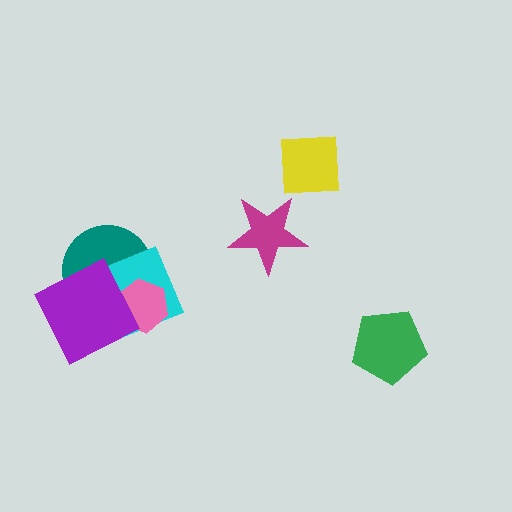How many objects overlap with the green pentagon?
0 objects overlap with the green pentagon.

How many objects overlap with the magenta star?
0 objects overlap with the magenta star.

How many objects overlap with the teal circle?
3 objects overlap with the teal circle.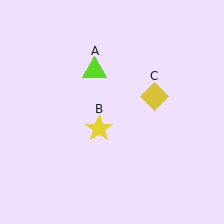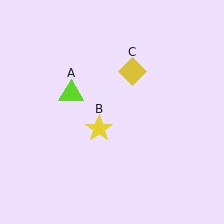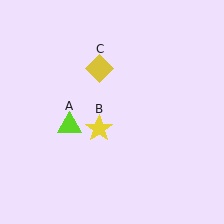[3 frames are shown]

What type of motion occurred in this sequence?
The lime triangle (object A), yellow diamond (object C) rotated counterclockwise around the center of the scene.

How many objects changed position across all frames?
2 objects changed position: lime triangle (object A), yellow diamond (object C).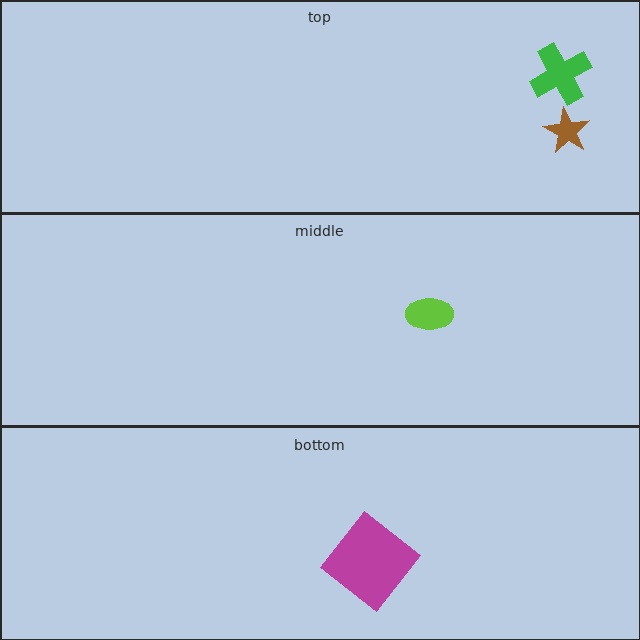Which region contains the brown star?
The top region.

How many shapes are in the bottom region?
1.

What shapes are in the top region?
The green cross, the brown star.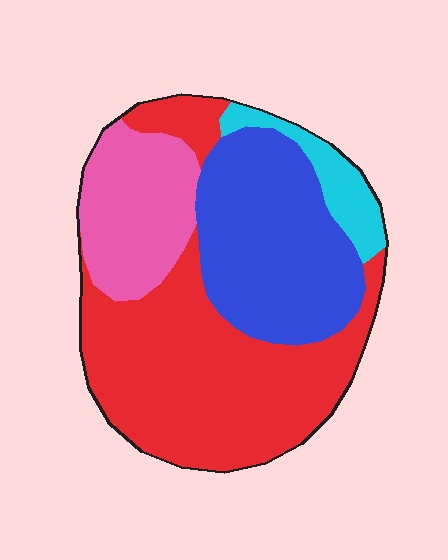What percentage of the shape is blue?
Blue takes up between a quarter and a half of the shape.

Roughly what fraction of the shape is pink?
Pink covers 18% of the shape.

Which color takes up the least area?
Cyan, at roughly 5%.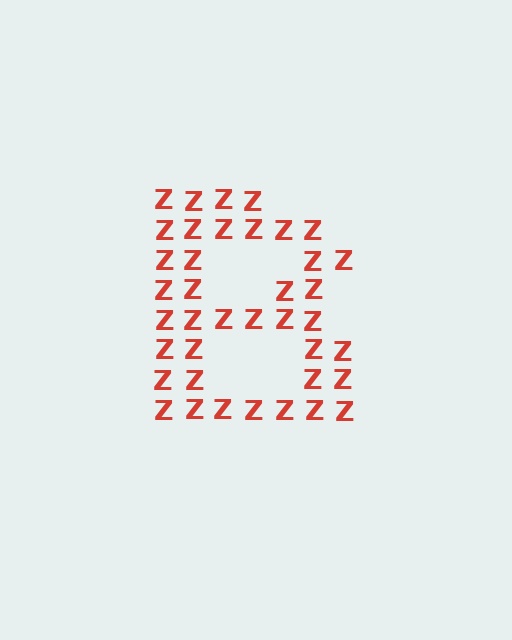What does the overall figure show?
The overall figure shows the letter B.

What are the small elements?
The small elements are letter Z's.